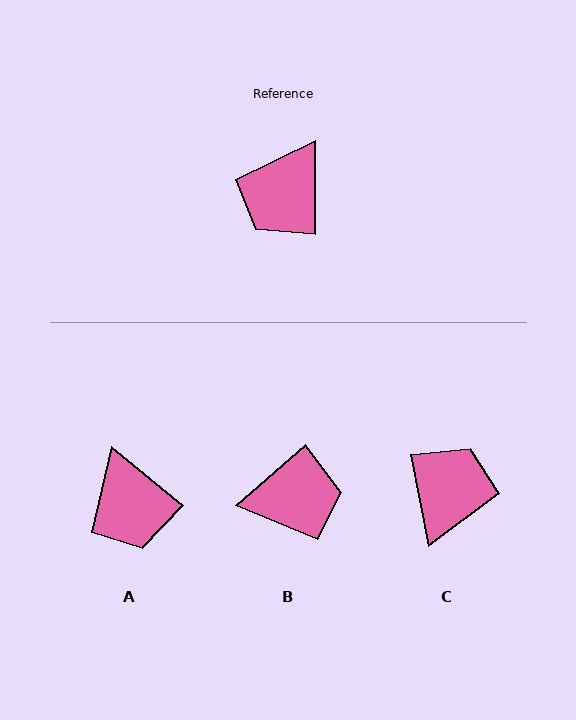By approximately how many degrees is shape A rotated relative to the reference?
Approximately 51 degrees counter-clockwise.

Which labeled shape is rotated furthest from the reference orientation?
C, about 169 degrees away.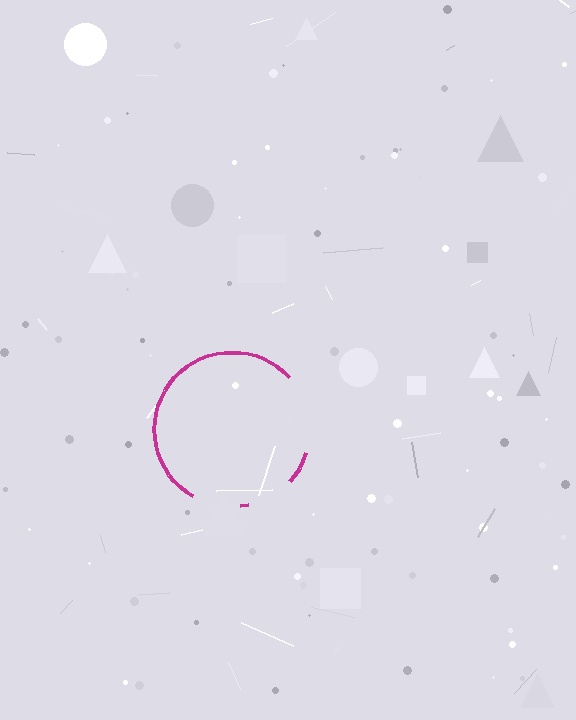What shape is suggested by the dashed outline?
The dashed outline suggests a circle.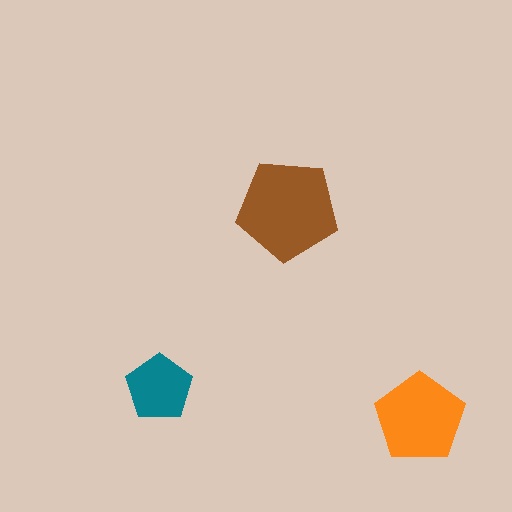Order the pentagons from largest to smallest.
the brown one, the orange one, the teal one.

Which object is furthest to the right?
The orange pentagon is rightmost.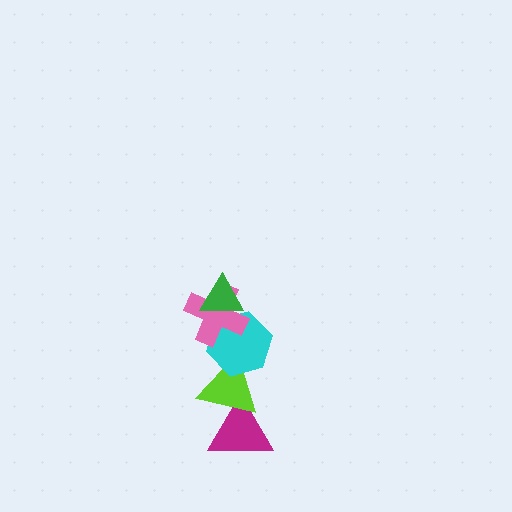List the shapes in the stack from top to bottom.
From top to bottom: the green triangle, the pink cross, the cyan hexagon, the lime triangle, the magenta triangle.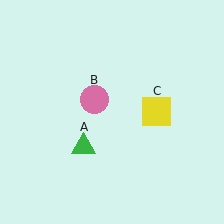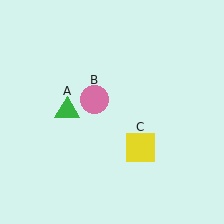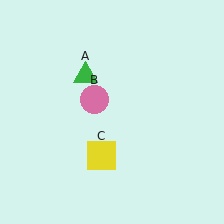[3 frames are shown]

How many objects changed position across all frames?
2 objects changed position: green triangle (object A), yellow square (object C).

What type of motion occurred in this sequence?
The green triangle (object A), yellow square (object C) rotated clockwise around the center of the scene.